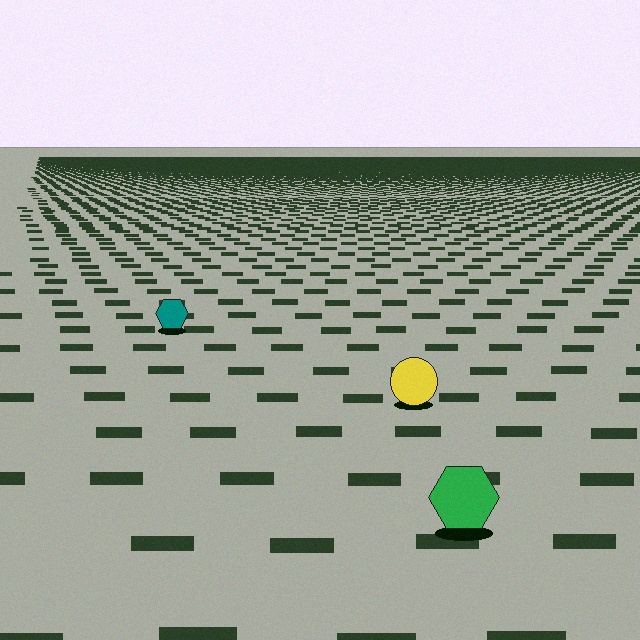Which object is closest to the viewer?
The green hexagon is closest. The texture marks near it are larger and more spread out.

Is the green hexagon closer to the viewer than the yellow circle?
Yes. The green hexagon is closer — you can tell from the texture gradient: the ground texture is coarser near it.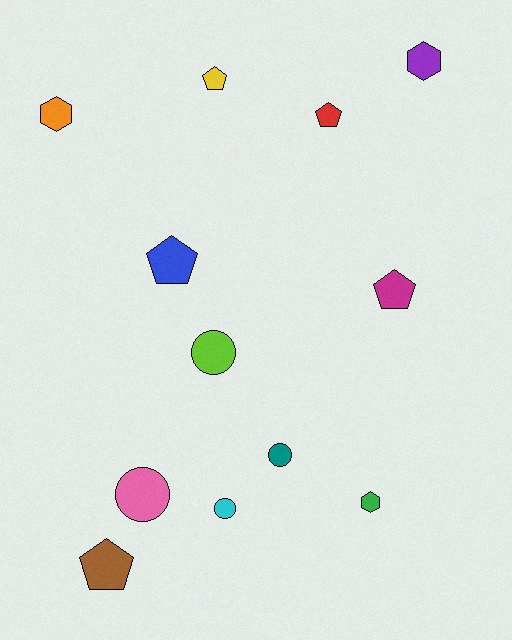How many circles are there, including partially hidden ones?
There are 4 circles.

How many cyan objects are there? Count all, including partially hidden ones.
There is 1 cyan object.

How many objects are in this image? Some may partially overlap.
There are 12 objects.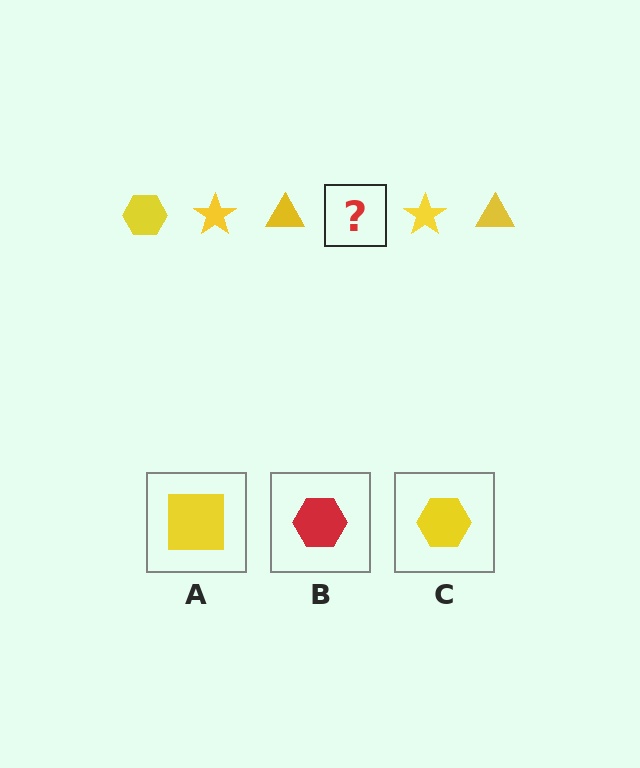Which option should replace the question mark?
Option C.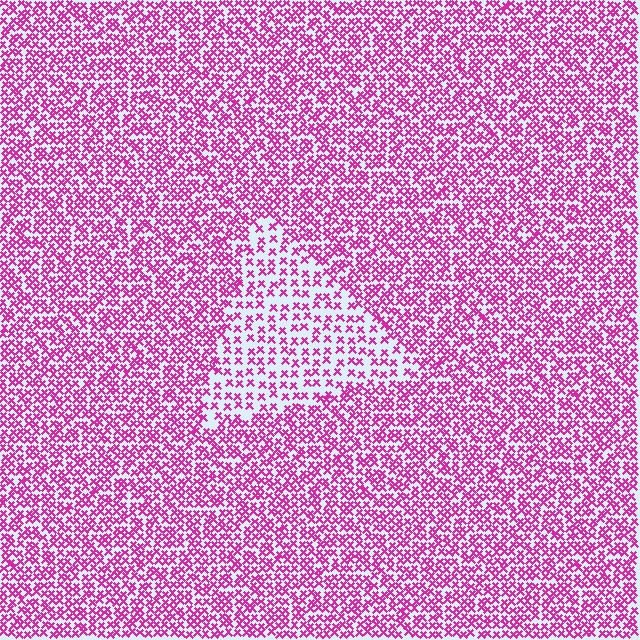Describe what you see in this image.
The image contains small magenta elements arranged at two different densities. A triangle-shaped region is visible where the elements are less densely packed than the surrounding area.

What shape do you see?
I see a triangle.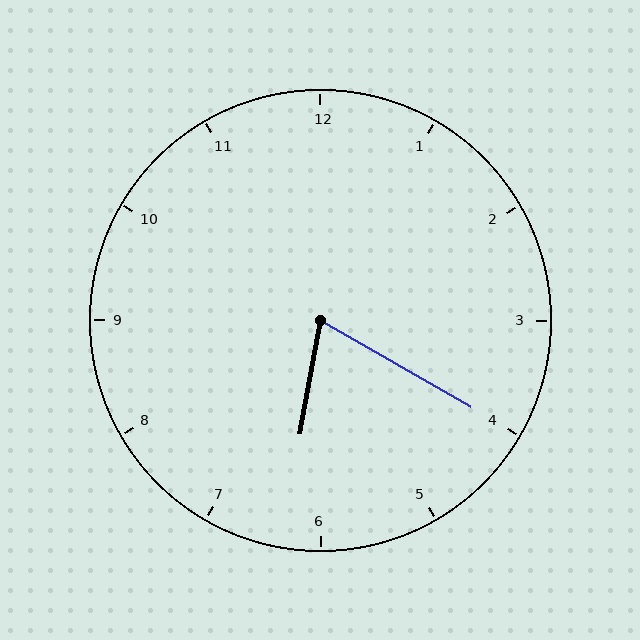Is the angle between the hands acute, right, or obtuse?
It is acute.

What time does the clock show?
6:20.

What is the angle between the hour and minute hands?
Approximately 70 degrees.